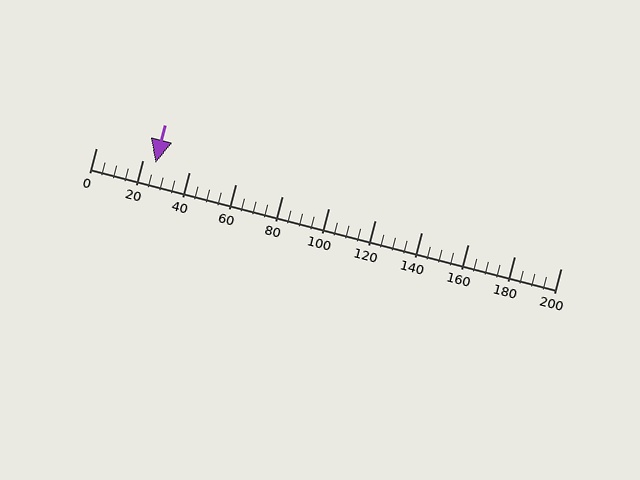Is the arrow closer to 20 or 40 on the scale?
The arrow is closer to 20.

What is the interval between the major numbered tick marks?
The major tick marks are spaced 20 units apart.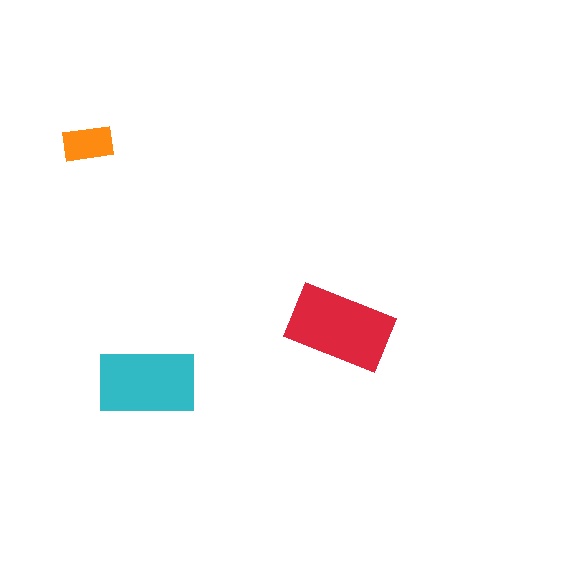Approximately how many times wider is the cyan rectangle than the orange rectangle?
About 2 times wider.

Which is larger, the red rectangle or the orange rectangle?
The red one.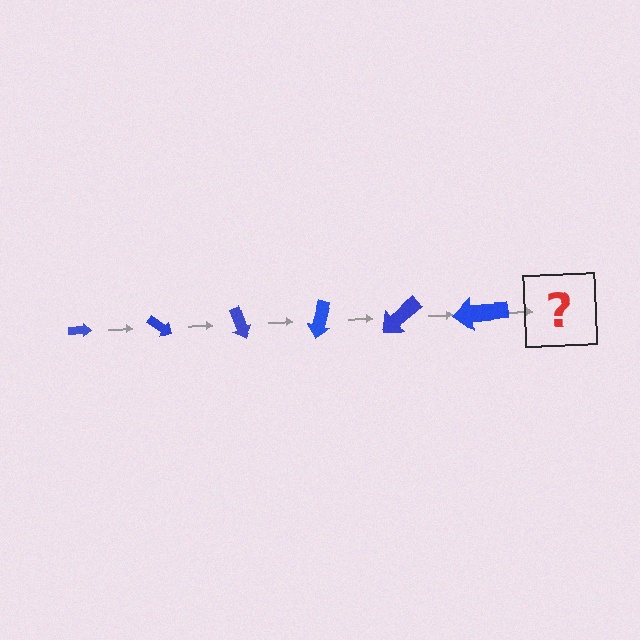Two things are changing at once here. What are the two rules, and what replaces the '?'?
The two rules are that the arrow grows larger each step and it rotates 35 degrees each step. The '?' should be an arrow, larger than the previous one and rotated 210 degrees from the start.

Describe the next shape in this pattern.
It should be an arrow, larger than the previous one and rotated 210 degrees from the start.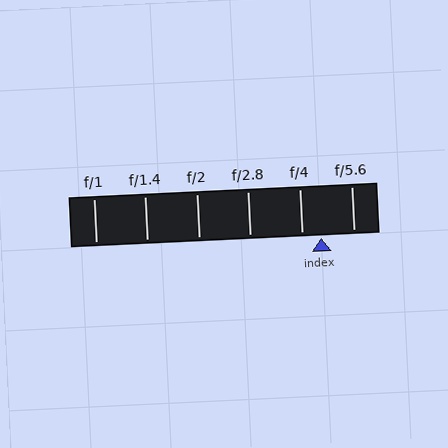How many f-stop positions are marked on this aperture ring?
There are 6 f-stop positions marked.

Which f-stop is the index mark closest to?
The index mark is closest to f/4.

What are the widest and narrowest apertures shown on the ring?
The widest aperture shown is f/1 and the narrowest is f/5.6.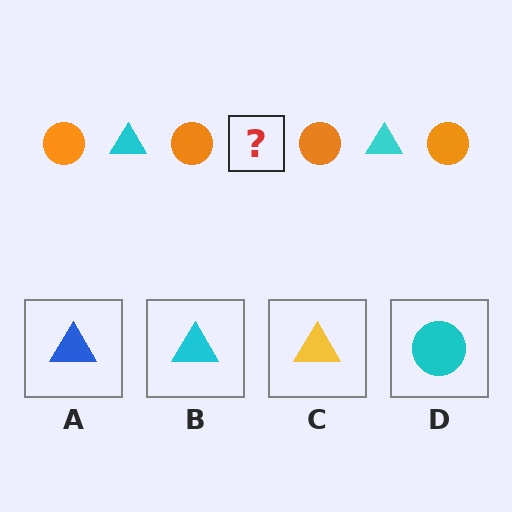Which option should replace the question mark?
Option B.